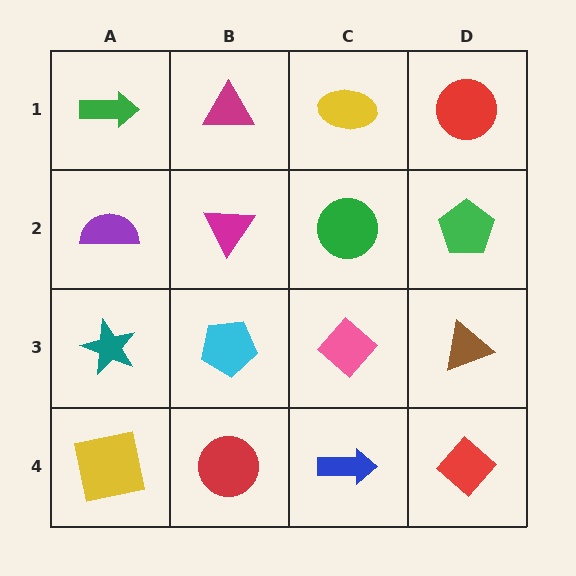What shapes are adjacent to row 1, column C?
A green circle (row 2, column C), a magenta triangle (row 1, column B), a red circle (row 1, column D).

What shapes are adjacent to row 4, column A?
A teal star (row 3, column A), a red circle (row 4, column B).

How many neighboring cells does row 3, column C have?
4.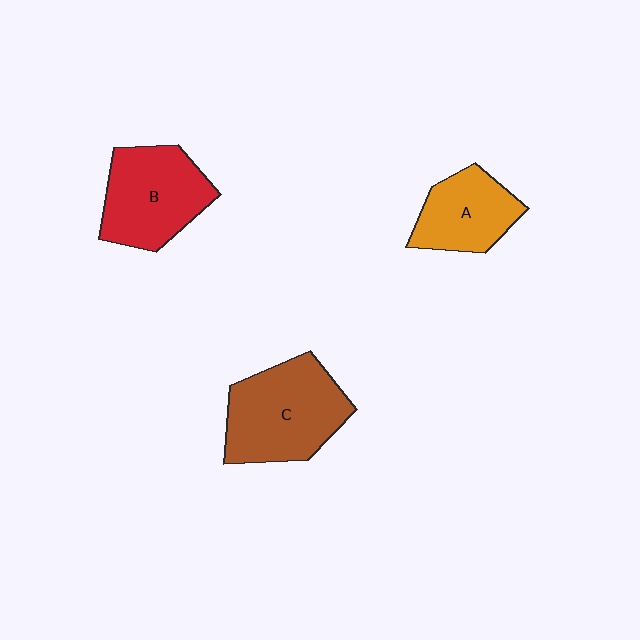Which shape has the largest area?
Shape C (brown).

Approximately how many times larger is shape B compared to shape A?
Approximately 1.3 times.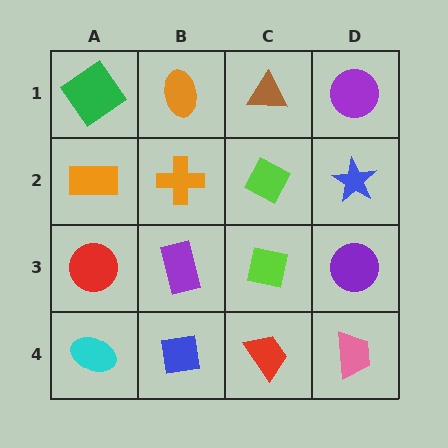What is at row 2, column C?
A lime diamond.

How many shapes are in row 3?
4 shapes.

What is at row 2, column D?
A blue star.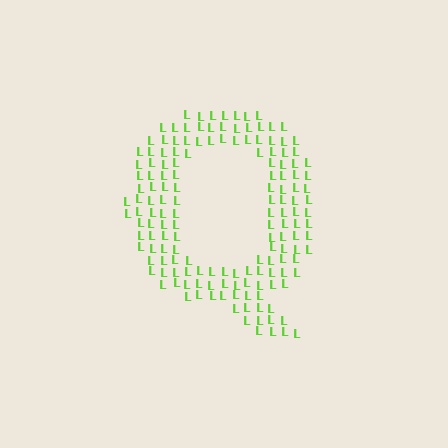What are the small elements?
The small elements are letter L's.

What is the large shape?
The large shape is the letter Q.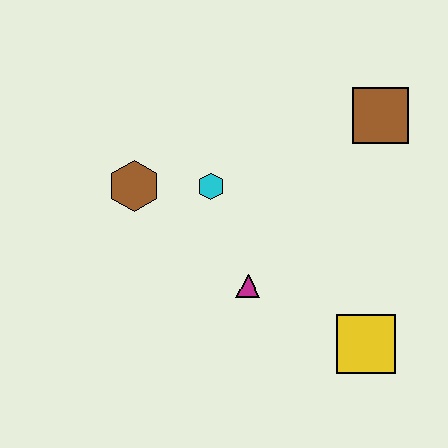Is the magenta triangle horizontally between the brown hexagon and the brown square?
Yes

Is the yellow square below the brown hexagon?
Yes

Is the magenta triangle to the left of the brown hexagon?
No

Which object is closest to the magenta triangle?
The cyan hexagon is closest to the magenta triangle.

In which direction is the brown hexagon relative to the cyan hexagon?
The brown hexagon is to the left of the cyan hexagon.